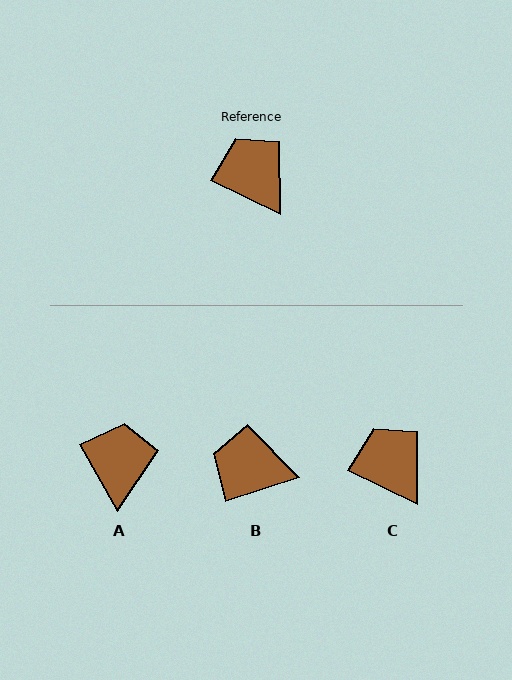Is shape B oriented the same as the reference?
No, it is off by about 44 degrees.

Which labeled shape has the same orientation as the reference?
C.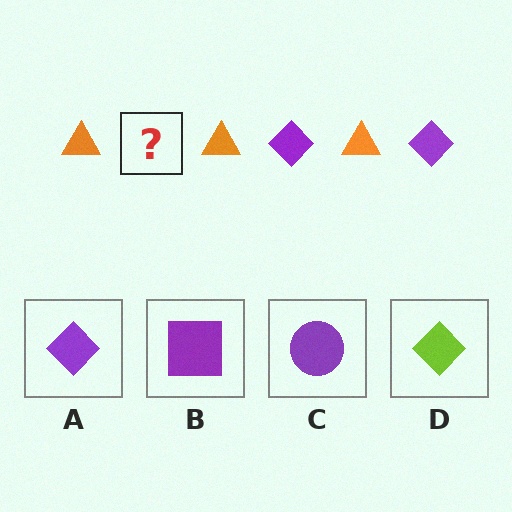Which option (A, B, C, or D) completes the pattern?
A.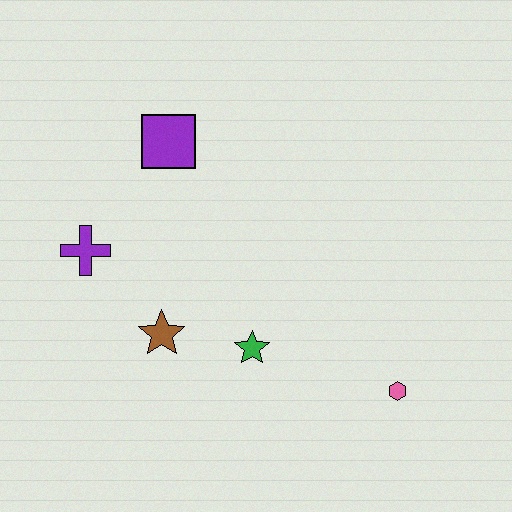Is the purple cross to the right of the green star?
No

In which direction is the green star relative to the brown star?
The green star is to the right of the brown star.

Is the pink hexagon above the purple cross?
No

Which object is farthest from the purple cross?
The pink hexagon is farthest from the purple cross.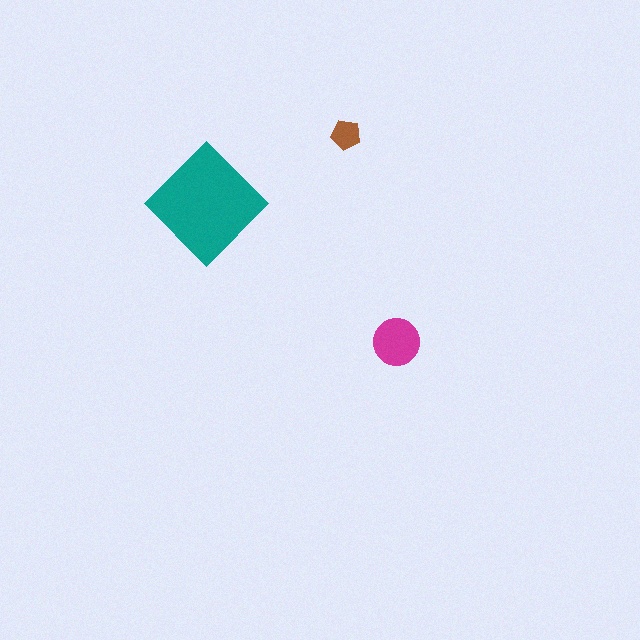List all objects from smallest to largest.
The brown pentagon, the magenta circle, the teal diamond.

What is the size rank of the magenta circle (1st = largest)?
2nd.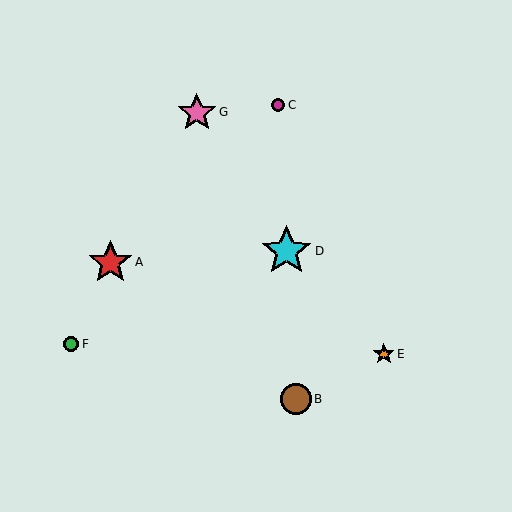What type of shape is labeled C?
Shape C is a magenta circle.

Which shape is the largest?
The cyan star (labeled D) is the largest.